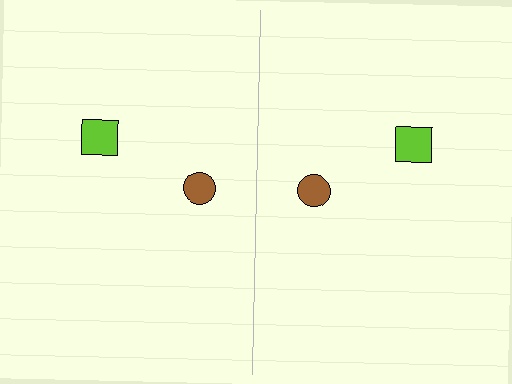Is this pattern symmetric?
Yes, this pattern has bilateral (reflection) symmetry.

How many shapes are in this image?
There are 4 shapes in this image.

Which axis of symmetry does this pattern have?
The pattern has a vertical axis of symmetry running through the center of the image.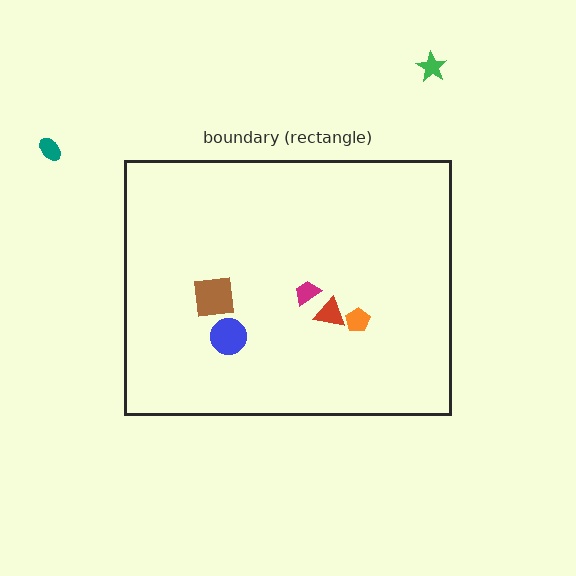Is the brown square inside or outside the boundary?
Inside.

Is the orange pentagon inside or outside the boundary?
Inside.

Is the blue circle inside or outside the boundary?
Inside.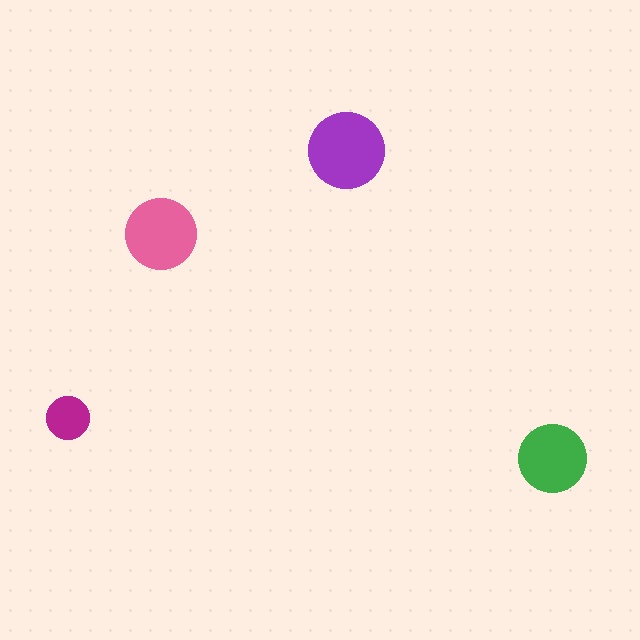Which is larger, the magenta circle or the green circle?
The green one.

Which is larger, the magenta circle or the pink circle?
The pink one.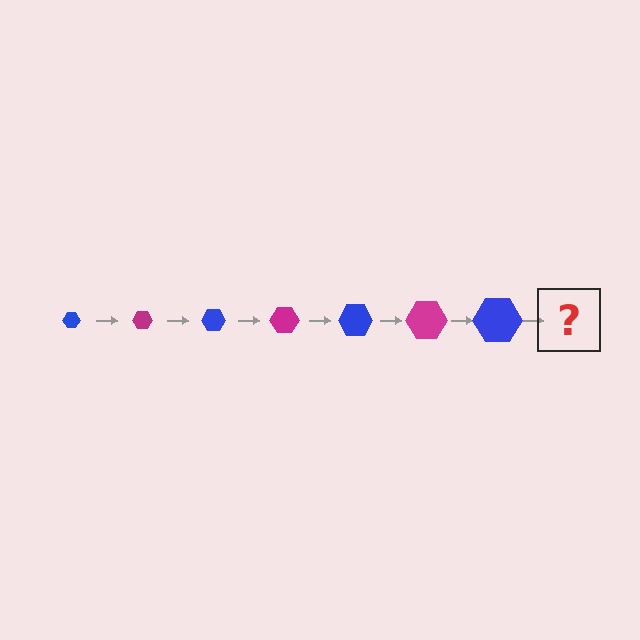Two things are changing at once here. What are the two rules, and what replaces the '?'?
The two rules are that the hexagon grows larger each step and the color cycles through blue and magenta. The '?' should be a magenta hexagon, larger than the previous one.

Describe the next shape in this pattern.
It should be a magenta hexagon, larger than the previous one.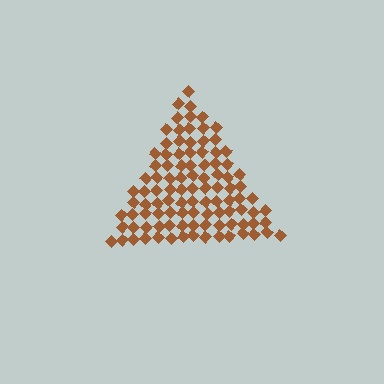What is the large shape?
The large shape is a triangle.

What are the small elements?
The small elements are diamonds.